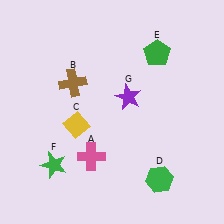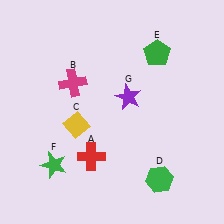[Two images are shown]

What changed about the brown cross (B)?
In Image 1, B is brown. In Image 2, it changed to magenta.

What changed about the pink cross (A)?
In Image 1, A is pink. In Image 2, it changed to red.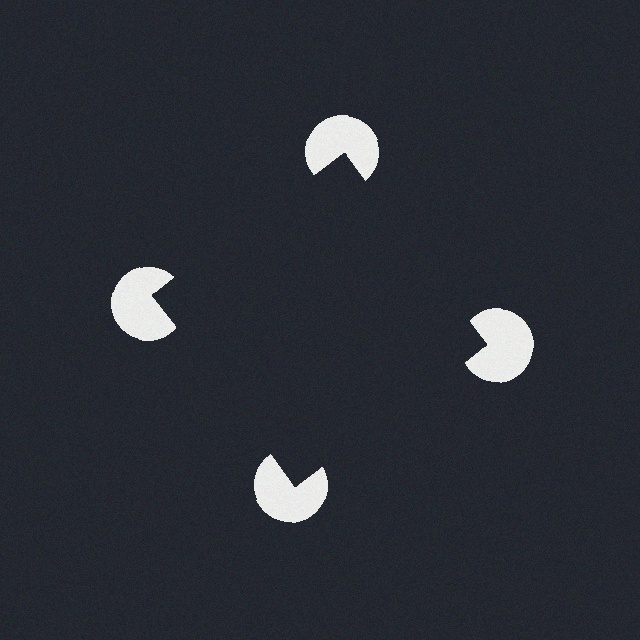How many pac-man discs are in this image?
There are 4 — one at each vertex of the illusory square.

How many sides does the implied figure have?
4 sides.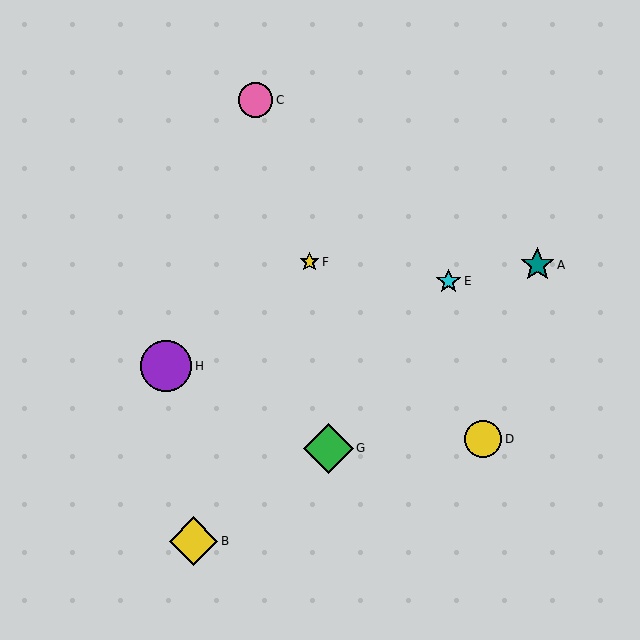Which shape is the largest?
The purple circle (labeled H) is the largest.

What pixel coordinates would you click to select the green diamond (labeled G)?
Click at (328, 448) to select the green diamond G.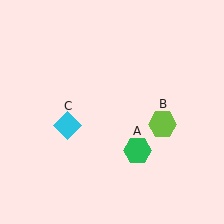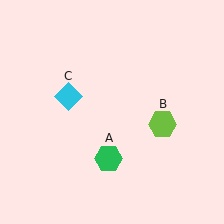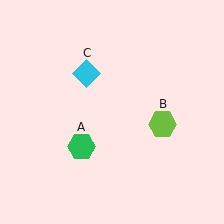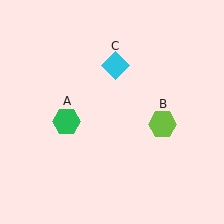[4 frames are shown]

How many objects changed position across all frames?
2 objects changed position: green hexagon (object A), cyan diamond (object C).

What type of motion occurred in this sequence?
The green hexagon (object A), cyan diamond (object C) rotated clockwise around the center of the scene.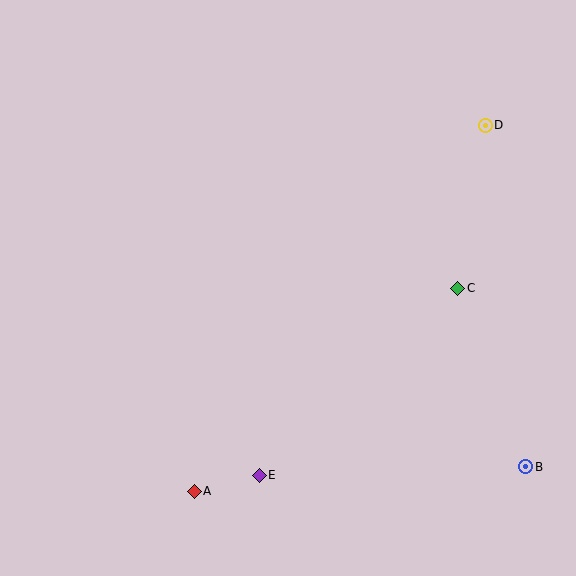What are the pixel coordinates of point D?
Point D is at (485, 125).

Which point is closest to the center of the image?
Point C at (458, 288) is closest to the center.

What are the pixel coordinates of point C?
Point C is at (458, 288).